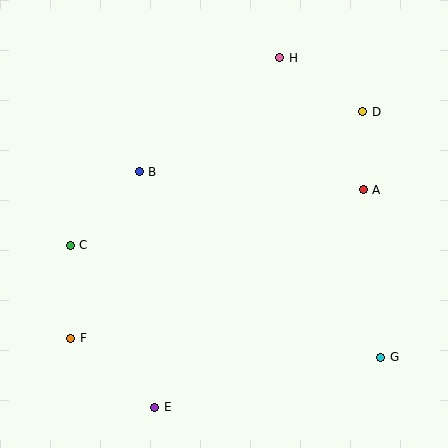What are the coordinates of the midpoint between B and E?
The midpoint between B and E is at (147, 289).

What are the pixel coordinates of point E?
Point E is at (155, 407).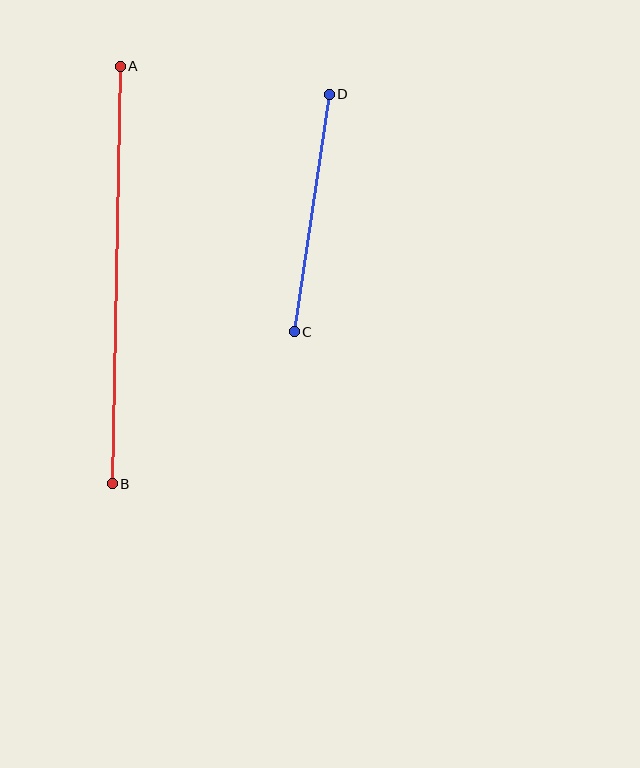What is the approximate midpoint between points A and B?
The midpoint is at approximately (116, 275) pixels.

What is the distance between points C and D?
The distance is approximately 240 pixels.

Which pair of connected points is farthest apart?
Points A and B are farthest apart.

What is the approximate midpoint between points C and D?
The midpoint is at approximately (312, 213) pixels.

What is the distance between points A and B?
The distance is approximately 418 pixels.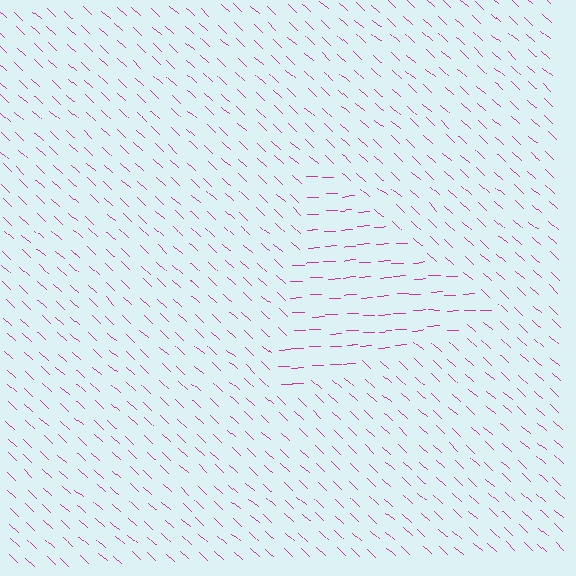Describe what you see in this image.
The image is filled with small magenta line segments. A triangle region in the image has lines oriented differently from the surrounding lines, creating a visible texture boundary.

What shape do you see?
I see a triangle.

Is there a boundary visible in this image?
Yes, there is a texture boundary formed by a change in line orientation.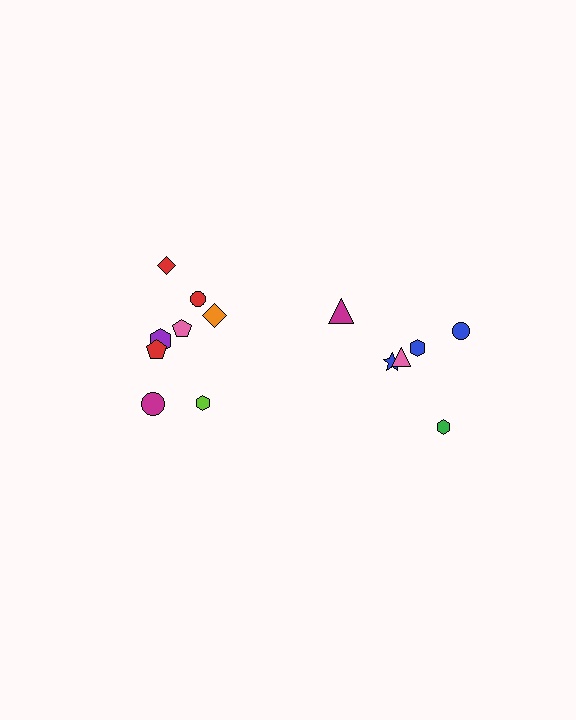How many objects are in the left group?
There are 8 objects.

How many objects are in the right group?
There are 6 objects.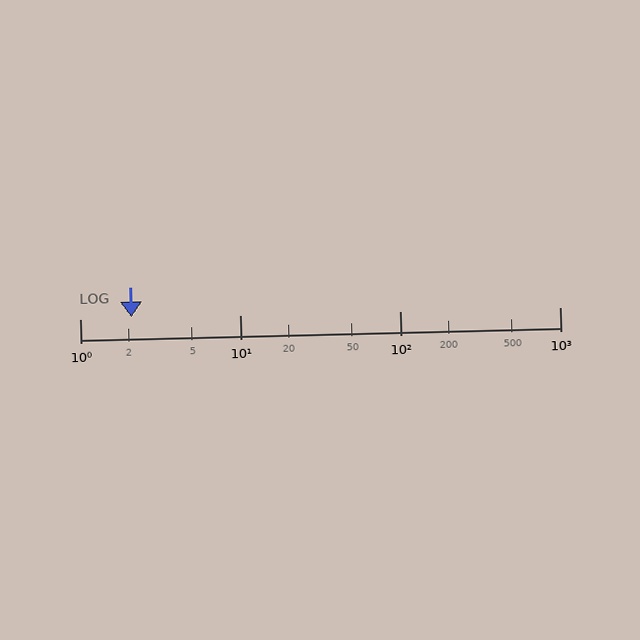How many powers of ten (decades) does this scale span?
The scale spans 3 decades, from 1 to 1000.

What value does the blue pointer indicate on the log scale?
The pointer indicates approximately 2.1.